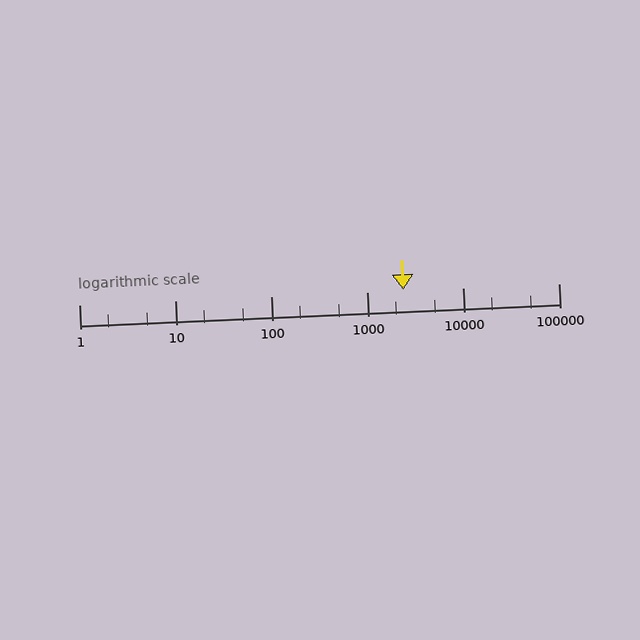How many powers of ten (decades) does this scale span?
The scale spans 5 decades, from 1 to 100000.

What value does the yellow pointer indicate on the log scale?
The pointer indicates approximately 2400.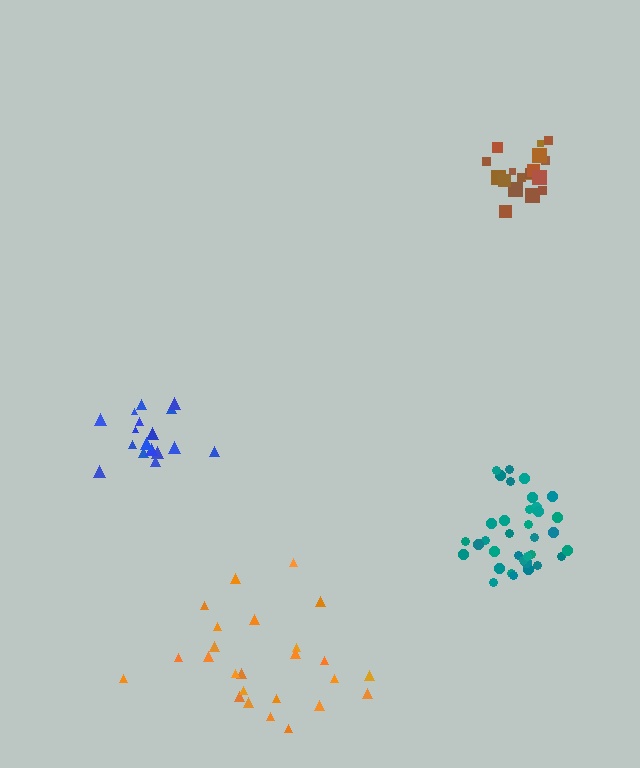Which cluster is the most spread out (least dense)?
Orange.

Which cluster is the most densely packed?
Teal.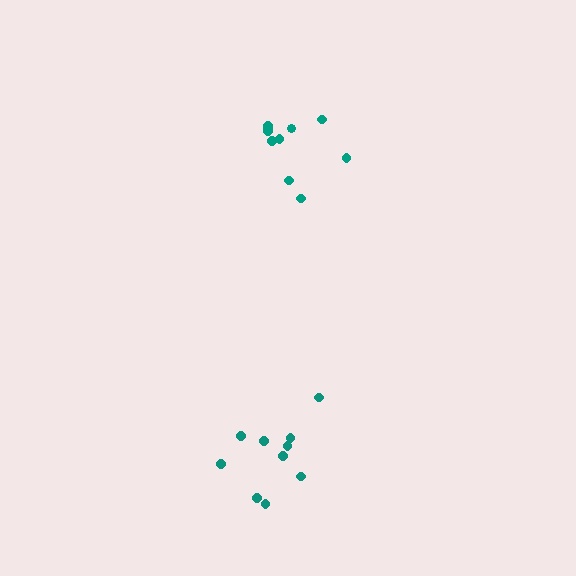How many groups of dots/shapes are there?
There are 2 groups.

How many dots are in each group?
Group 1: 10 dots, Group 2: 10 dots (20 total).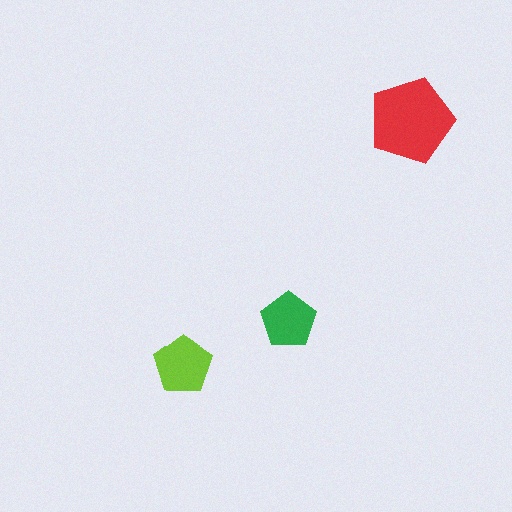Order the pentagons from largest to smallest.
the red one, the lime one, the green one.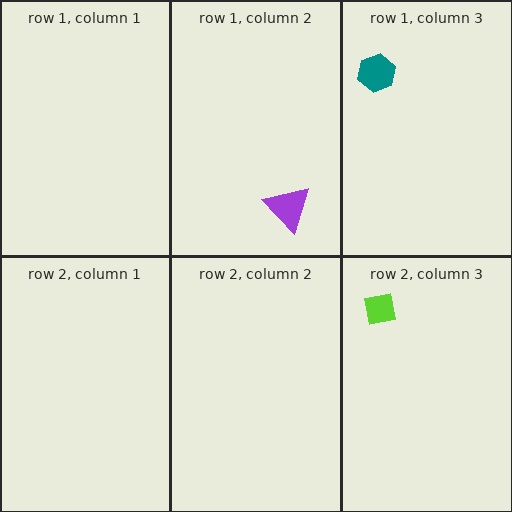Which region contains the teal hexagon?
The row 1, column 3 region.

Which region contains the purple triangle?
The row 1, column 2 region.